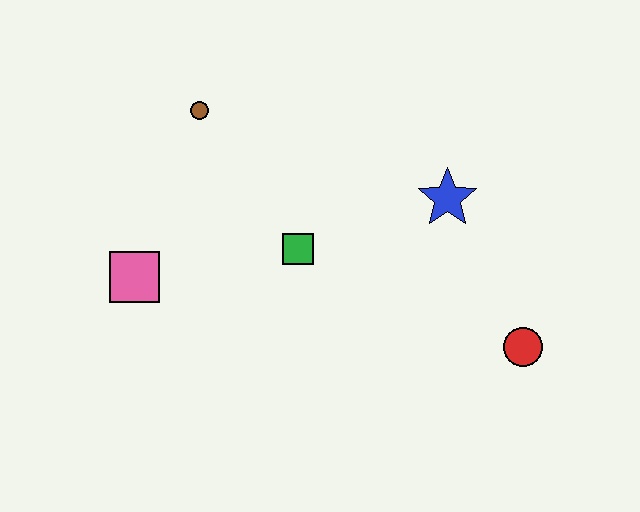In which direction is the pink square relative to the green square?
The pink square is to the left of the green square.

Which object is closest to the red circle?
The blue star is closest to the red circle.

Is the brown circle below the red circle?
No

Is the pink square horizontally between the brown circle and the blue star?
No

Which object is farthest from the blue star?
The pink square is farthest from the blue star.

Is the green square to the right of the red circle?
No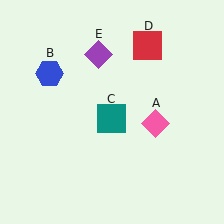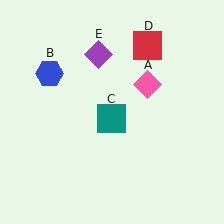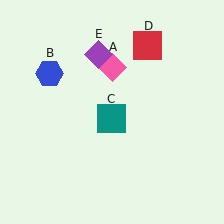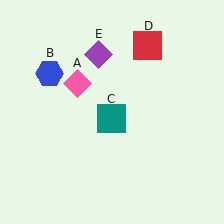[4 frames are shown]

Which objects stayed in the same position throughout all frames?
Blue hexagon (object B) and teal square (object C) and red square (object D) and purple diamond (object E) remained stationary.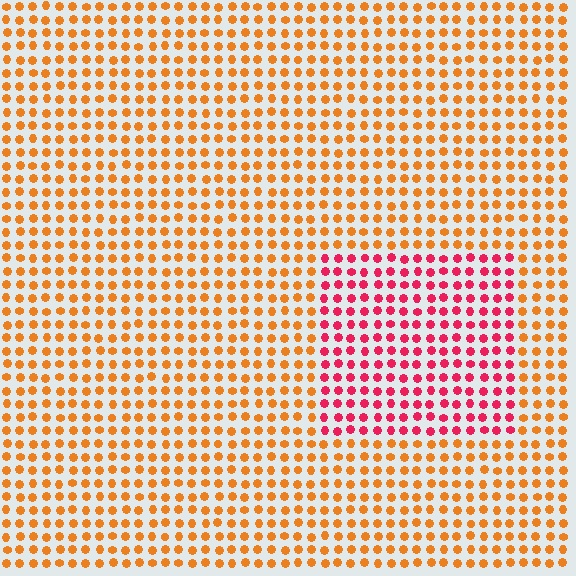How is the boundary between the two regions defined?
The boundary is defined purely by a slight shift in hue (about 47 degrees). Spacing, size, and orientation are identical on both sides.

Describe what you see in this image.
The image is filled with small orange elements in a uniform arrangement. A rectangle-shaped region is visible where the elements are tinted to a slightly different hue, forming a subtle color boundary.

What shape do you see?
I see a rectangle.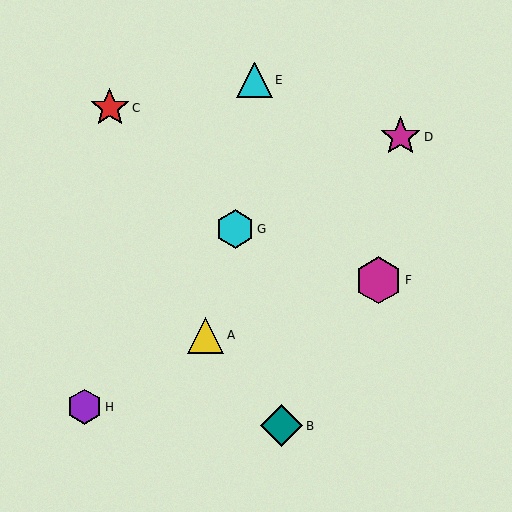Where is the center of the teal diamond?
The center of the teal diamond is at (282, 426).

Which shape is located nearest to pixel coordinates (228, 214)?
The cyan hexagon (labeled G) at (235, 229) is nearest to that location.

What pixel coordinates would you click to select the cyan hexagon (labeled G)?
Click at (235, 229) to select the cyan hexagon G.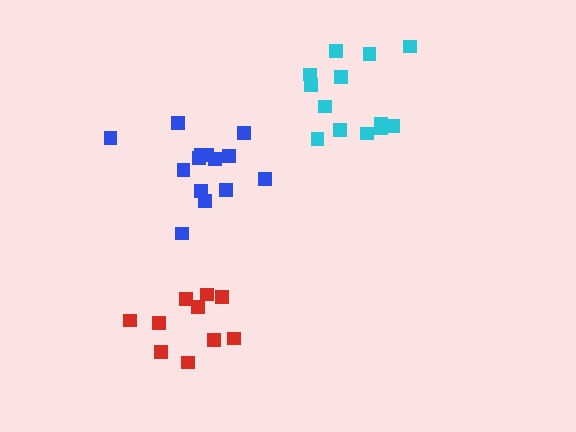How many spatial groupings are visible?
There are 3 spatial groupings.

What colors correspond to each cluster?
The clusters are colored: blue, red, cyan.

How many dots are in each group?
Group 1: 14 dots, Group 2: 10 dots, Group 3: 13 dots (37 total).